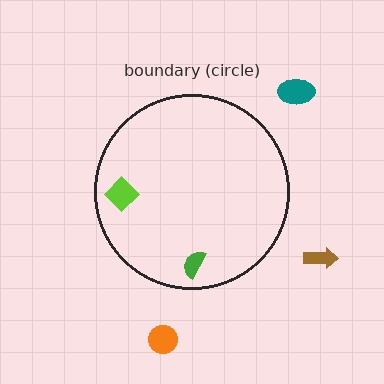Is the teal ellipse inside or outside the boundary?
Outside.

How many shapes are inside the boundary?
2 inside, 3 outside.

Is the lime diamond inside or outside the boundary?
Inside.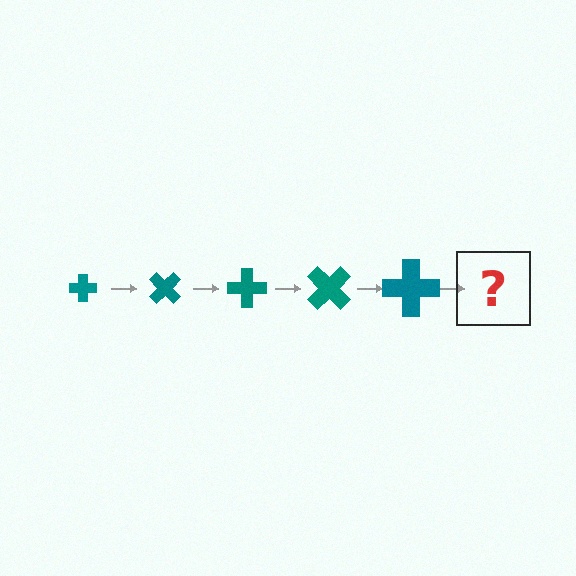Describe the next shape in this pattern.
It should be a cross, larger than the previous one and rotated 225 degrees from the start.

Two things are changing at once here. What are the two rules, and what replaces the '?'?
The two rules are that the cross grows larger each step and it rotates 45 degrees each step. The '?' should be a cross, larger than the previous one and rotated 225 degrees from the start.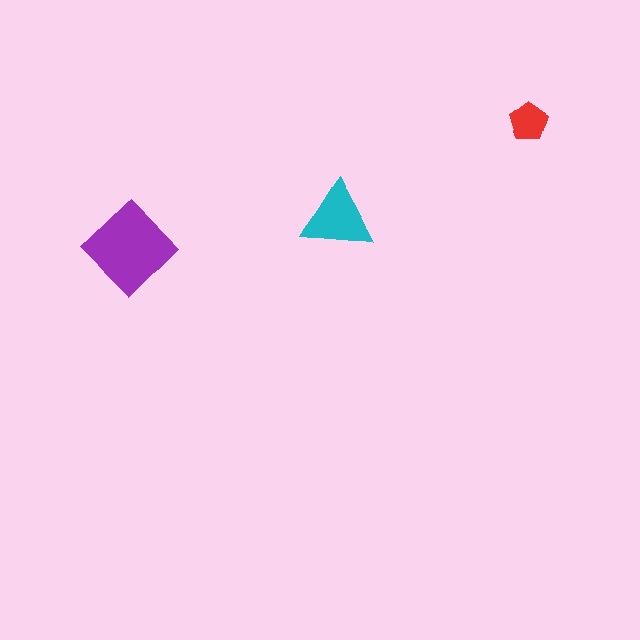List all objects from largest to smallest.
The purple diamond, the cyan triangle, the red pentagon.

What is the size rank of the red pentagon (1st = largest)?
3rd.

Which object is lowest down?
The purple diamond is bottommost.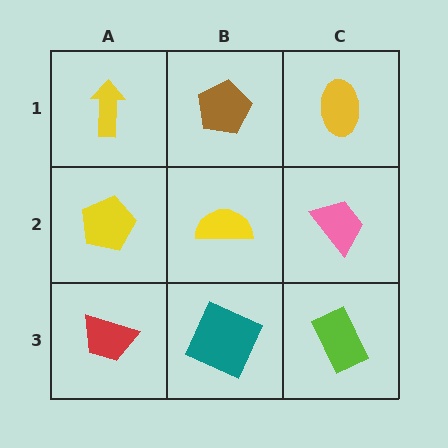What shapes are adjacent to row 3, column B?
A yellow semicircle (row 2, column B), a red trapezoid (row 3, column A), a lime rectangle (row 3, column C).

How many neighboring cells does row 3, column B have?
3.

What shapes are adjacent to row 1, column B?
A yellow semicircle (row 2, column B), a yellow arrow (row 1, column A), a yellow ellipse (row 1, column C).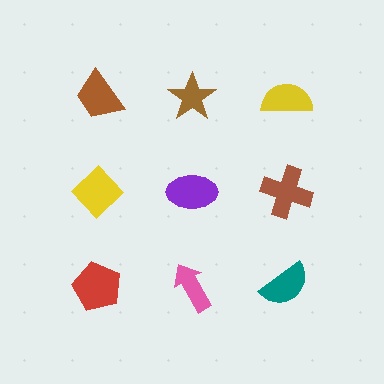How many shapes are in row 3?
3 shapes.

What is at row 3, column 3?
A teal semicircle.